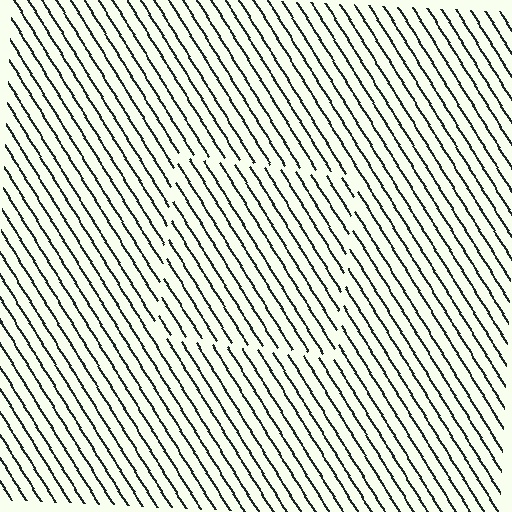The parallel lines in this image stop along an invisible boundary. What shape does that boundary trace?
An illusory square. The interior of the shape contains the same grating, shifted by half a period — the contour is defined by the phase discontinuity where line-ends from the inner and outer gratings abut.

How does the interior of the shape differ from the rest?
The interior of the shape contains the same grating, shifted by half a period — the contour is defined by the phase discontinuity where line-ends from the inner and outer gratings abut.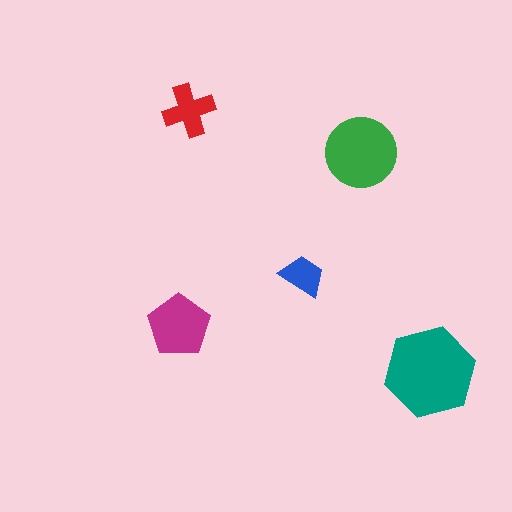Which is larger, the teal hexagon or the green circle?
The teal hexagon.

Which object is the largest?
The teal hexagon.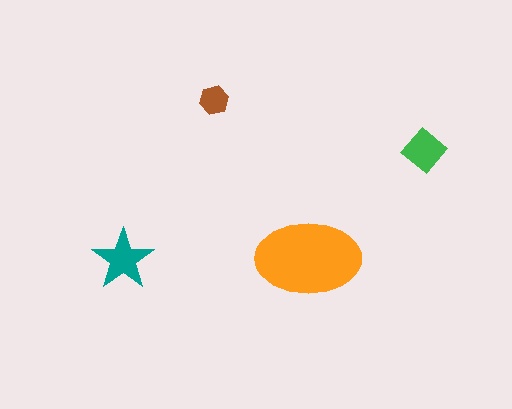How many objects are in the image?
There are 4 objects in the image.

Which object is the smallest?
The brown hexagon.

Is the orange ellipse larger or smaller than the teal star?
Larger.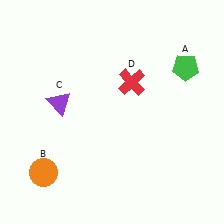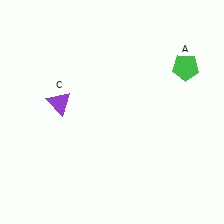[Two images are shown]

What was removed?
The red cross (D), the orange circle (B) were removed in Image 2.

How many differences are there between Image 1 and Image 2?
There are 2 differences between the two images.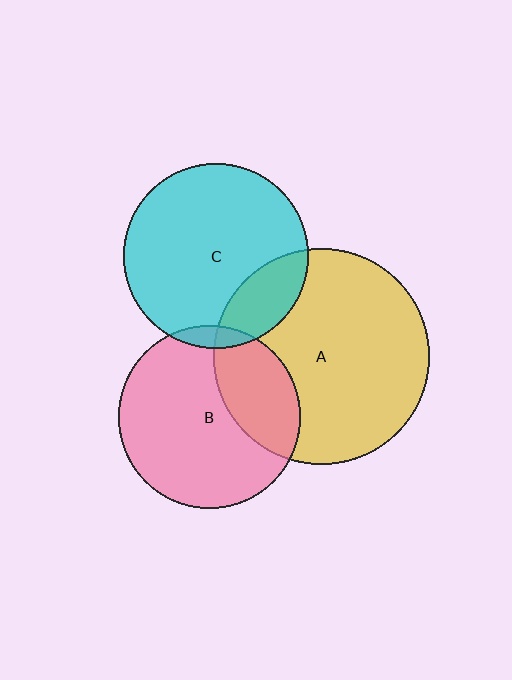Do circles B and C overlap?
Yes.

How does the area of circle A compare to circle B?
Approximately 1.4 times.